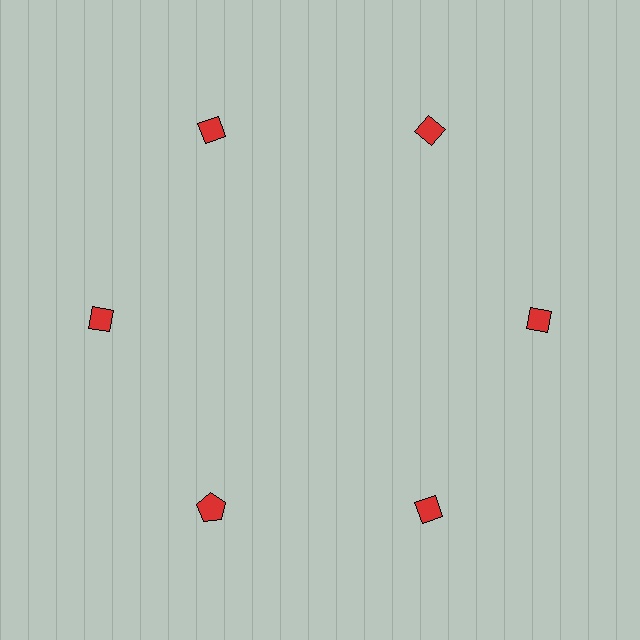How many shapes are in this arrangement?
There are 6 shapes arranged in a ring pattern.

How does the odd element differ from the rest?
It has a different shape: pentagon instead of diamond.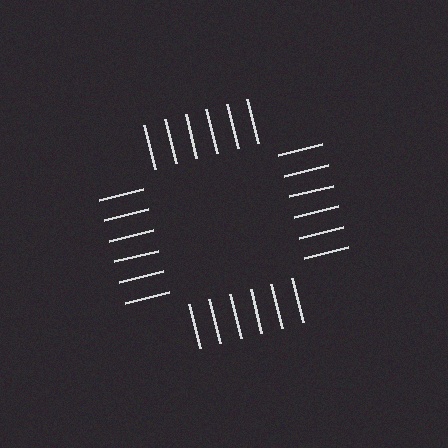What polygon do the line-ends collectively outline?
An illusory square — the line segments terminate on its edges but no continuous stroke is drawn.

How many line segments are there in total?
24 — 6 along each of the 4 edges.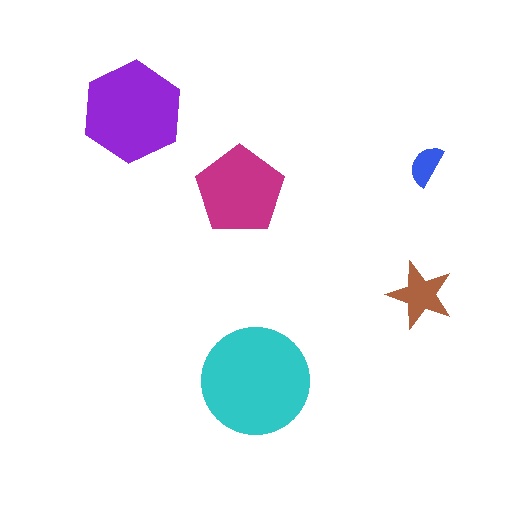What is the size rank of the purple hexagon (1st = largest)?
2nd.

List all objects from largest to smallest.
The cyan circle, the purple hexagon, the magenta pentagon, the brown star, the blue semicircle.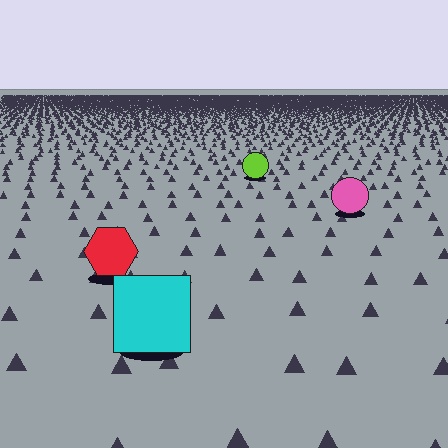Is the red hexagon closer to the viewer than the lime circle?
Yes. The red hexagon is closer — you can tell from the texture gradient: the ground texture is coarser near it.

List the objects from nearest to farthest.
From nearest to farthest: the cyan square, the red hexagon, the pink circle, the lime circle.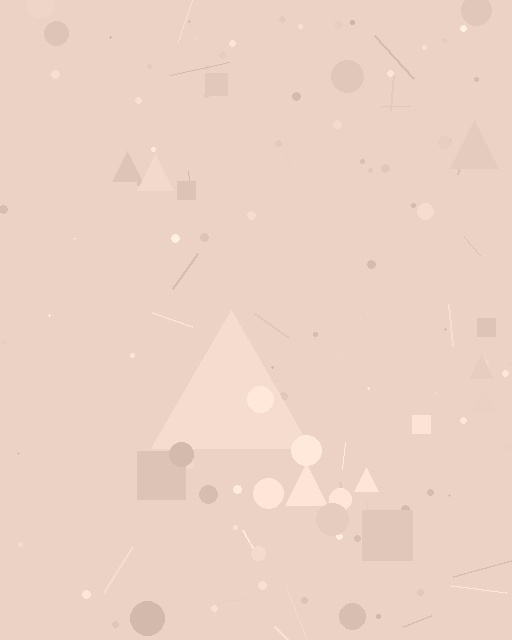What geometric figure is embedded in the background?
A triangle is embedded in the background.